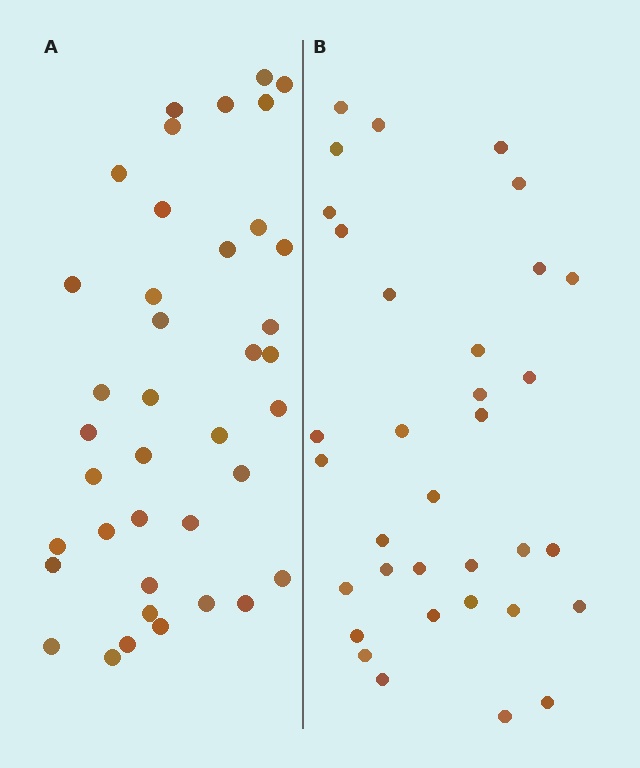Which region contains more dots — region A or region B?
Region A (the left region) has more dots.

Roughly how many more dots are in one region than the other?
Region A has about 5 more dots than region B.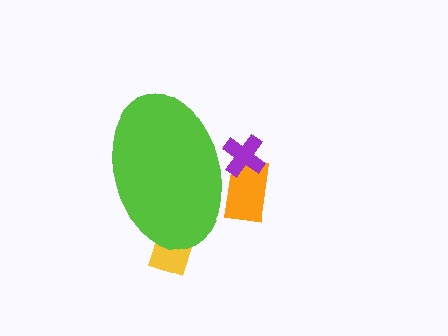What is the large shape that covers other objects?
A lime ellipse.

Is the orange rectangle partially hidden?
Yes, the orange rectangle is partially hidden behind the lime ellipse.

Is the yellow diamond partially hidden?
Yes, the yellow diamond is partially hidden behind the lime ellipse.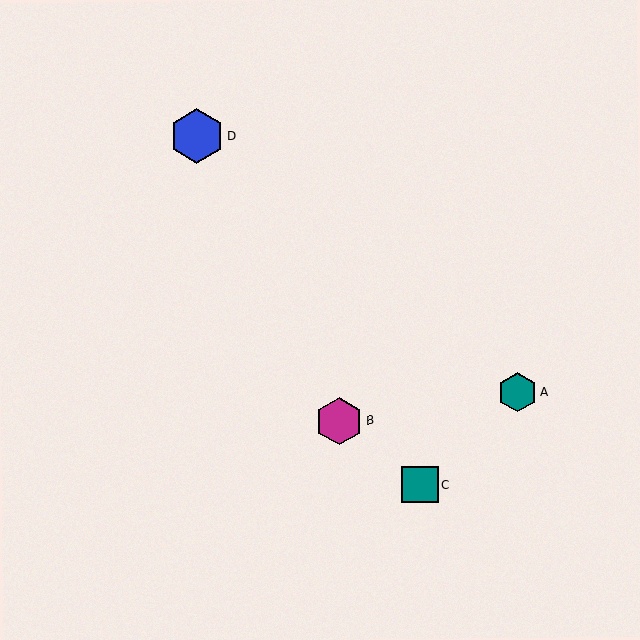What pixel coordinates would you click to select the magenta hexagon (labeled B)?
Click at (339, 421) to select the magenta hexagon B.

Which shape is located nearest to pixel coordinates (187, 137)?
The blue hexagon (labeled D) at (197, 136) is nearest to that location.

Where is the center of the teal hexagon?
The center of the teal hexagon is at (518, 392).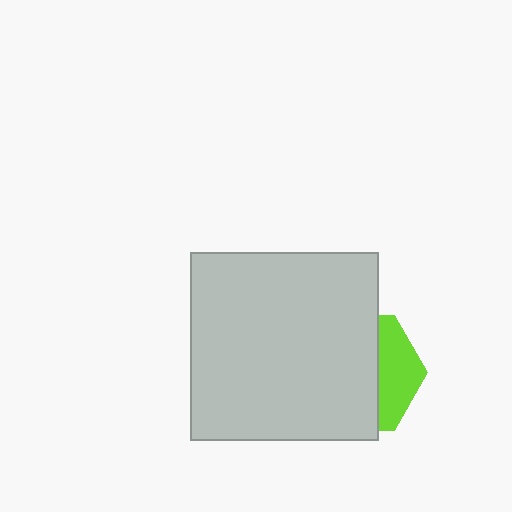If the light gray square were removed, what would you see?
You would see the complete lime hexagon.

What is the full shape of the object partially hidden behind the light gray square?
The partially hidden object is a lime hexagon.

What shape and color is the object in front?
The object in front is a light gray square.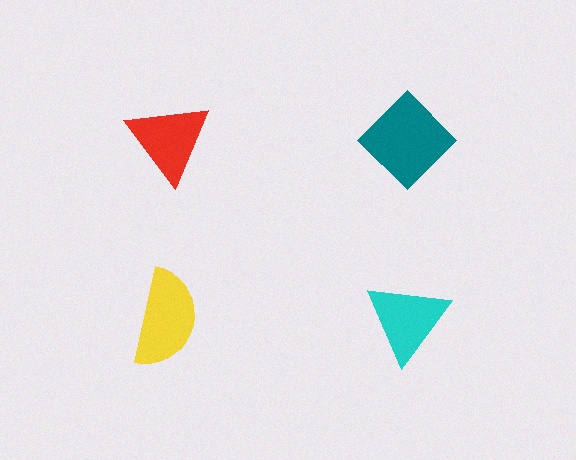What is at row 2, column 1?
A yellow semicircle.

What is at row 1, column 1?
A red triangle.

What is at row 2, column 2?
A cyan triangle.